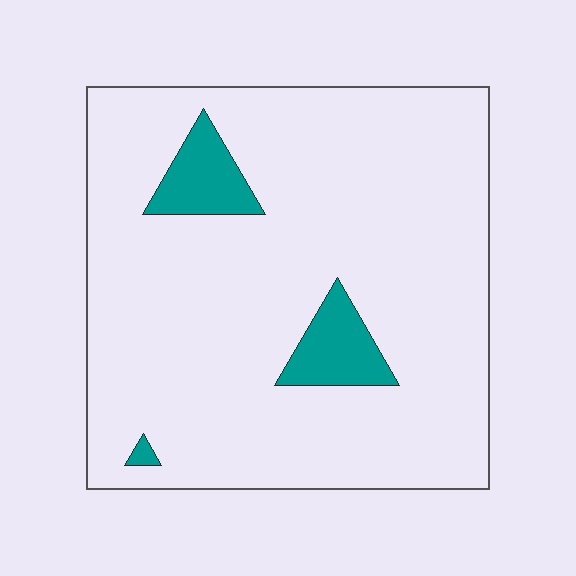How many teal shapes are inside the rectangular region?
3.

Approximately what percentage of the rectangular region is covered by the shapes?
Approximately 10%.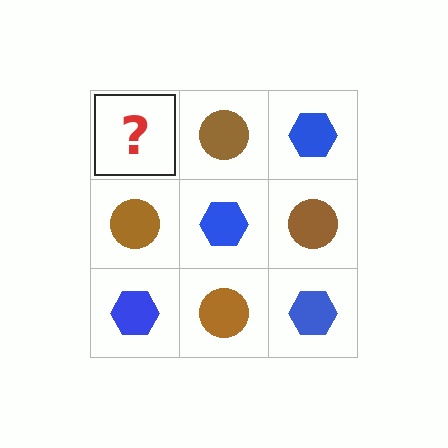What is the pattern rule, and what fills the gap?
The rule is that it alternates blue hexagon and brown circle in a checkerboard pattern. The gap should be filled with a blue hexagon.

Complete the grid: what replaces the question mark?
The question mark should be replaced with a blue hexagon.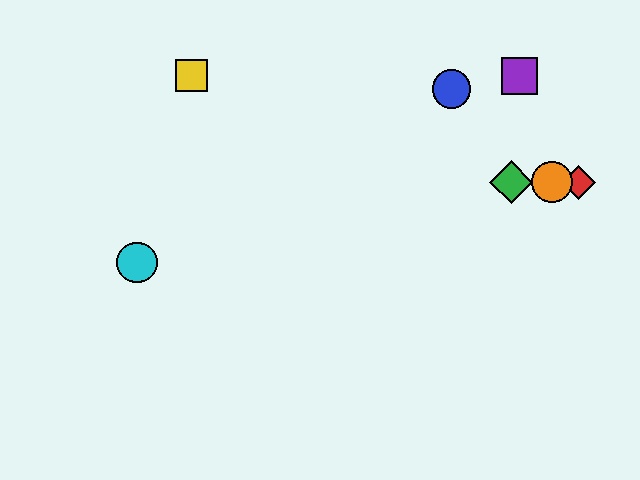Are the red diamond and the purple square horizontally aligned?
No, the red diamond is at y≈182 and the purple square is at y≈76.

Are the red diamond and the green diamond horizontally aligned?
Yes, both are at y≈182.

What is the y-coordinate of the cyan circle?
The cyan circle is at y≈263.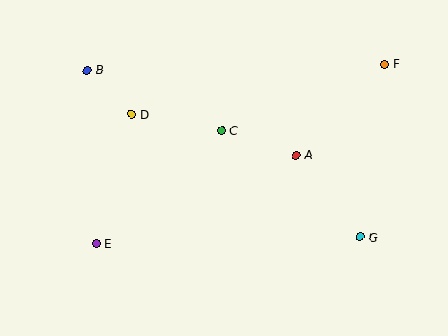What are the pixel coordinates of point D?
Point D is at (132, 114).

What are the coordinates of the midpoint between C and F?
The midpoint between C and F is at (303, 97).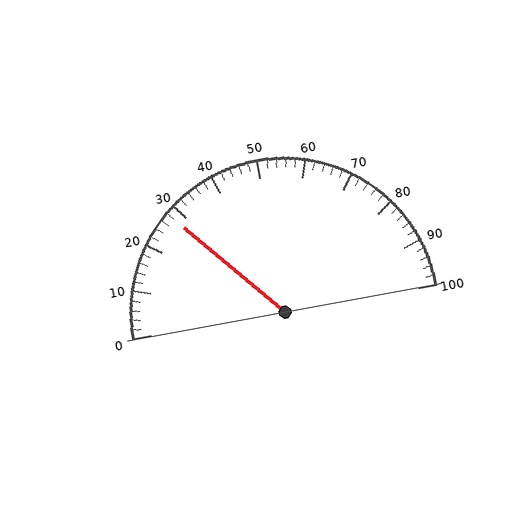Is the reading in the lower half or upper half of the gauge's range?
The reading is in the lower half of the range (0 to 100).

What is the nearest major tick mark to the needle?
The nearest major tick mark is 30.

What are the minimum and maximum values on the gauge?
The gauge ranges from 0 to 100.